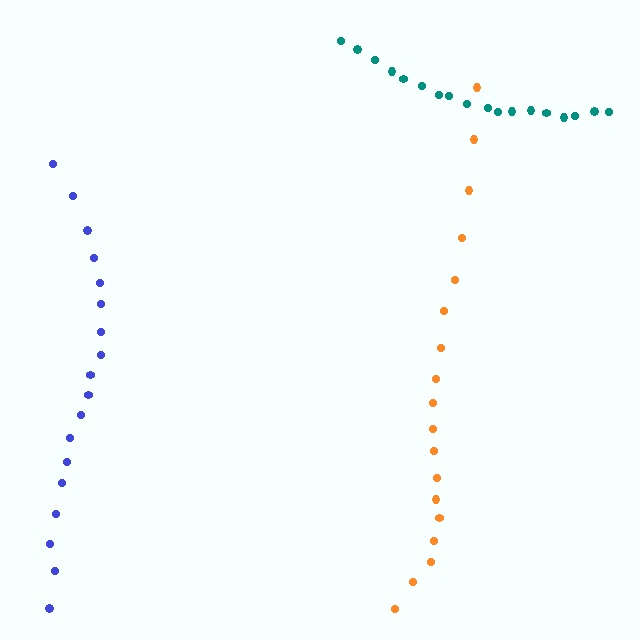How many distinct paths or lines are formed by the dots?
There are 3 distinct paths.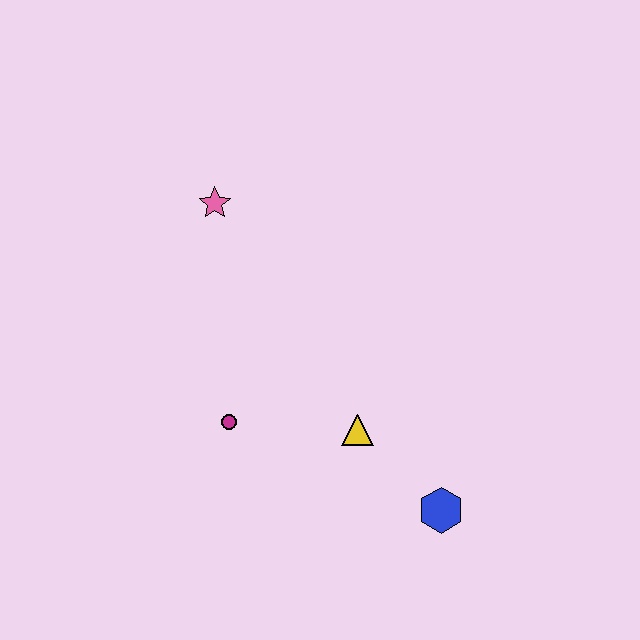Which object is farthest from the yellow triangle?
The pink star is farthest from the yellow triangle.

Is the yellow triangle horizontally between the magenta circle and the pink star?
No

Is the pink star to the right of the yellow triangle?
No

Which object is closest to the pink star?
The magenta circle is closest to the pink star.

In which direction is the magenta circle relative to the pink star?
The magenta circle is below the pink star.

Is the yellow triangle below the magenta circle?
Yes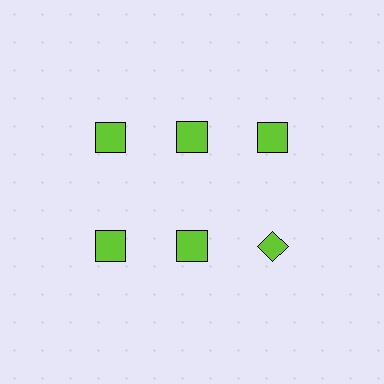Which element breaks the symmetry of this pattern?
The lime diamond in the second row, center column breaks the symmetry. All other shapes are lime squares.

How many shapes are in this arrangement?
There are 6 shapes arranged in a grid pattern.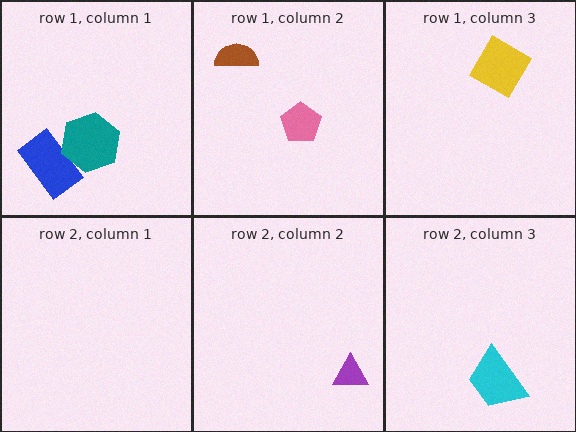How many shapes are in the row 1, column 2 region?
2.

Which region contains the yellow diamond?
The row 1, column 3 region.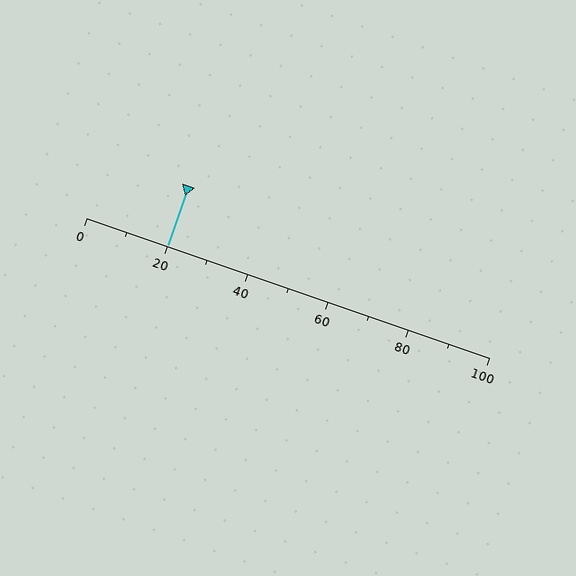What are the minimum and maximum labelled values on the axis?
The axis runs from 0 to 100.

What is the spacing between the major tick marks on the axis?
The major ticks are spaced 20 apart.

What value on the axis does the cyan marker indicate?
The marker indicates approximately 20.